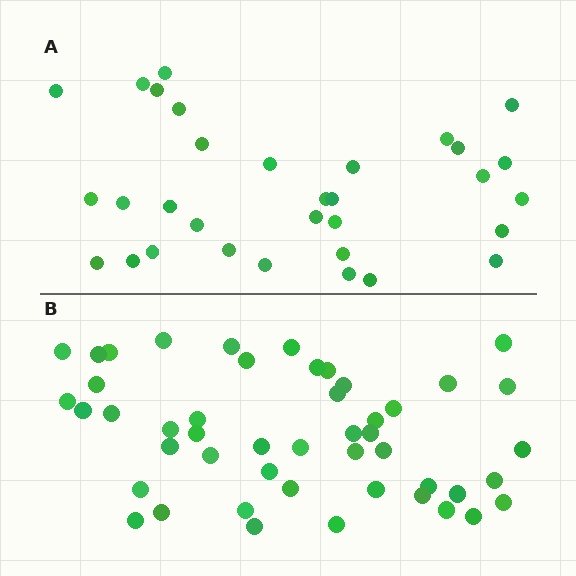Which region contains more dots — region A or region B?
Region B (the bottom region) has more dots.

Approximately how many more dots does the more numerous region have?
Region B has approximately 15 more dots than region A.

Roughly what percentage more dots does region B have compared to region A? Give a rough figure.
About 50% more.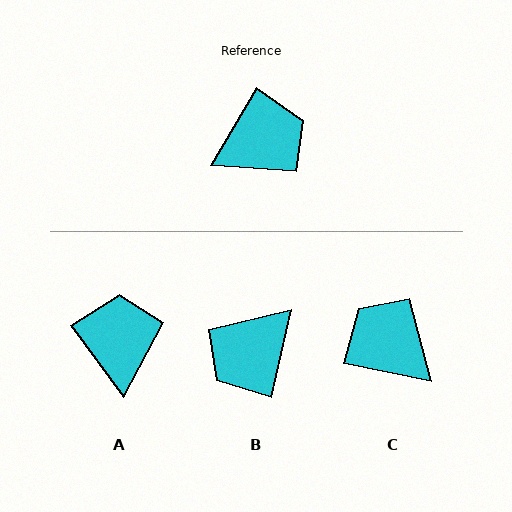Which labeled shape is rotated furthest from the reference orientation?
B, about 162 degrees away.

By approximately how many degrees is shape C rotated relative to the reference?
Approximately 109 degrees counter-clockwise.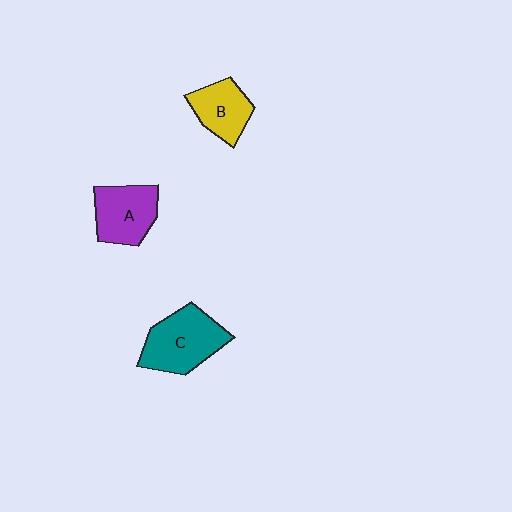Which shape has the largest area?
Shape C (teal).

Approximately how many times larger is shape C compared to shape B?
Approximately 1.5 times.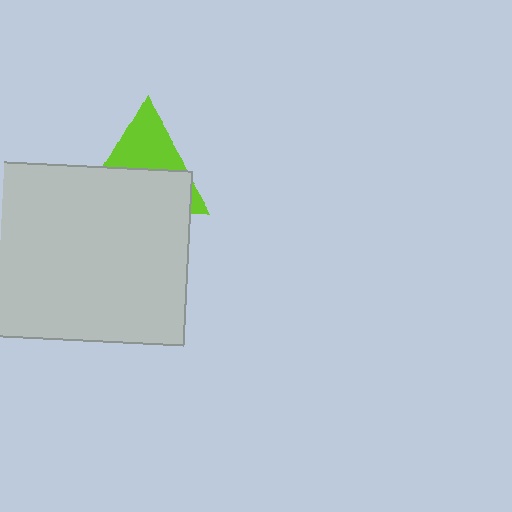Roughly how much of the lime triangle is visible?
A small part of it is visible (roughly 43%).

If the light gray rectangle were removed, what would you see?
You would see the complete lime triangle.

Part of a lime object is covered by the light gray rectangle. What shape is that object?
It is a triangle.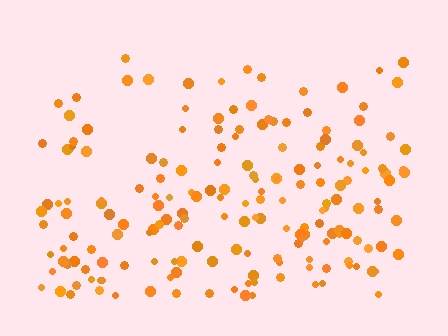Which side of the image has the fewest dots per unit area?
The top.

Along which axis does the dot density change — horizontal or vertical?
Vertical.